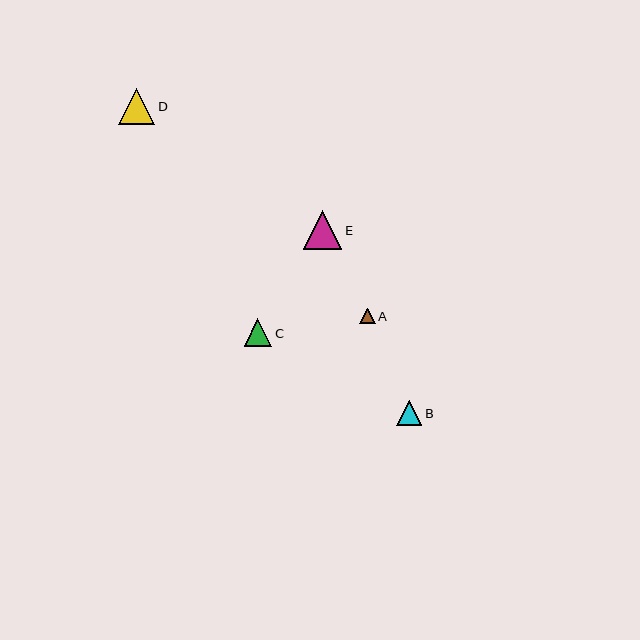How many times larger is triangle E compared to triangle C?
Triangle E is approximately 1.4 times the size of triangle C.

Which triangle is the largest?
Triangle E is the largest with a size of approximately 38 pixels.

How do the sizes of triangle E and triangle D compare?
Triangle E and triangle D are approximately the same size.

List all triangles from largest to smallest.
From largest to smallest: E, D, C, B, A.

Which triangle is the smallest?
Triangle A is the smallest with a size of approximately 16 pixels.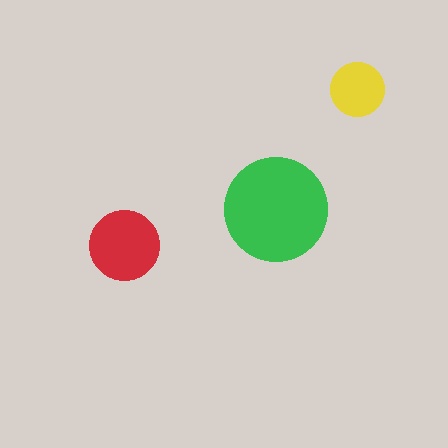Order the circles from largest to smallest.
the green one, the red one, the yellow one.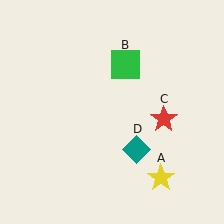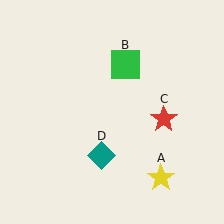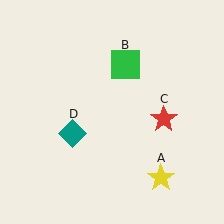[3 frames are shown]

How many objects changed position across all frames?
1 object changed position: teal diamond (object D).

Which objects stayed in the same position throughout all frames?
Yellow star (object A) and green square (object B) and red star (object C) remained stationary.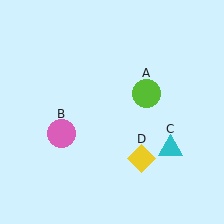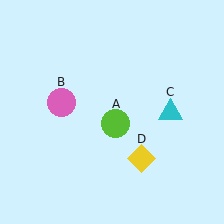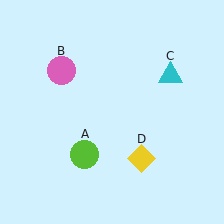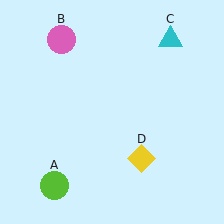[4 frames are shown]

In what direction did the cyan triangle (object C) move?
The cyan triangle (object C) moved up.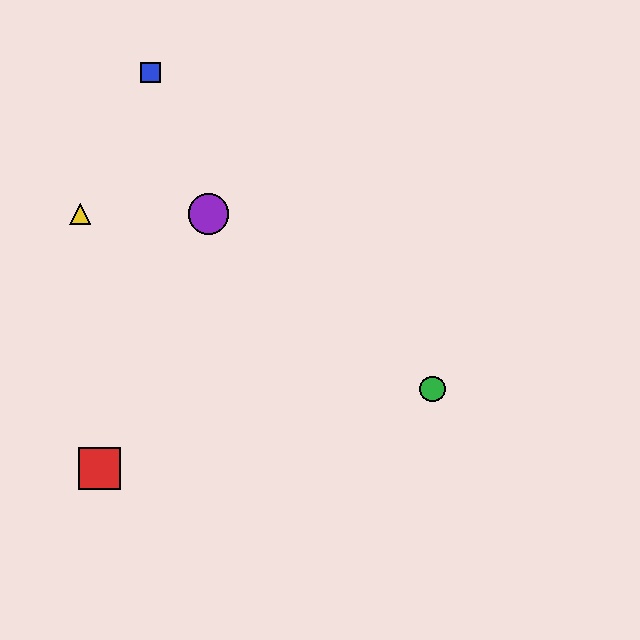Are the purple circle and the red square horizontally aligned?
No, the purple circle is at y≈214 and the red square is at y≈468.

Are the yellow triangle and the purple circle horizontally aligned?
Yes, both are at y≈214.